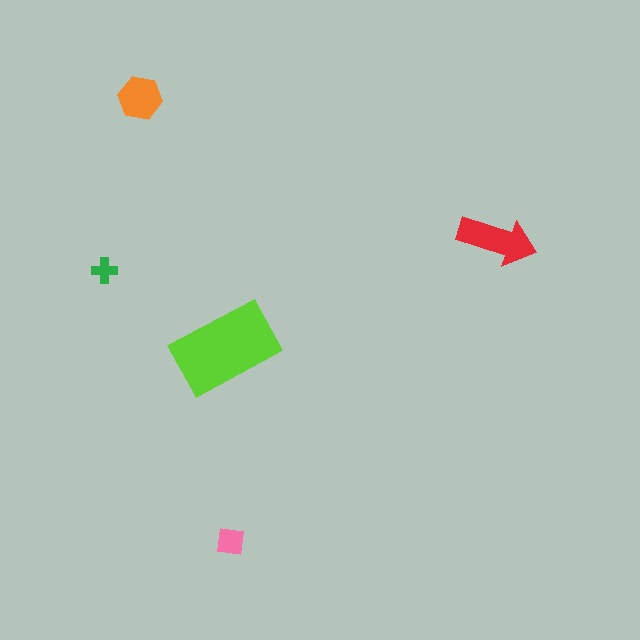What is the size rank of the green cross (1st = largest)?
5th.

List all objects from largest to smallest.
The lime rectangle, the red arrow, the orange hexagon, the pink square, the green cross.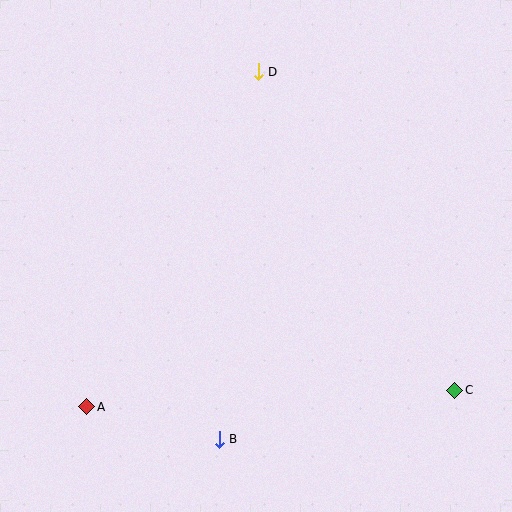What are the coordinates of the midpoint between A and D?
The midpoint between A and D is at (172, 239).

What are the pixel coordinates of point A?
Point A is at (87, 407).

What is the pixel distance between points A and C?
The distance between A and C is 368 pixels.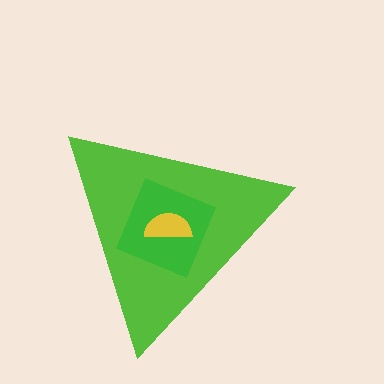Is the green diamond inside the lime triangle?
Yes.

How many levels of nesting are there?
3.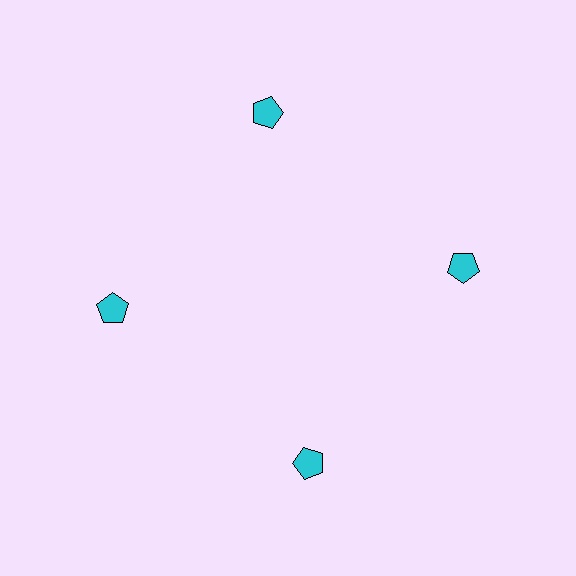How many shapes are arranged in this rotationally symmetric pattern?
There are 4 shapes, arranged in 4 groups of 1.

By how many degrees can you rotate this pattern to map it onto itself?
The pattern maps onto itself every 90 degrees of rotation.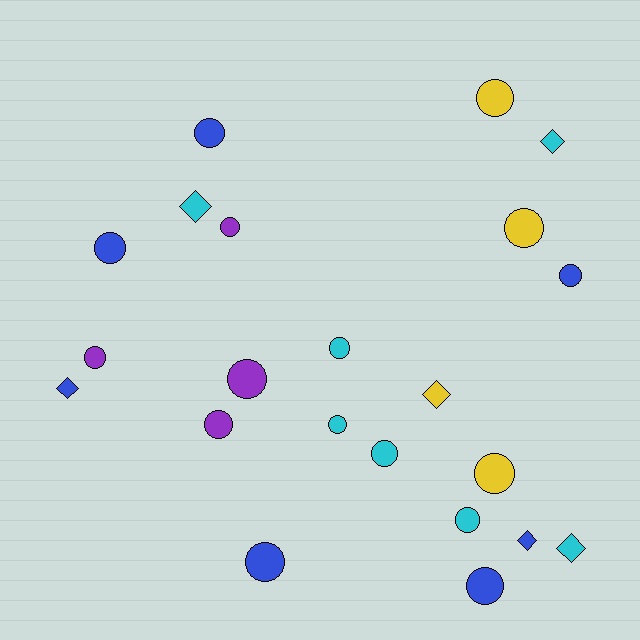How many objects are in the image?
There are 22 objects.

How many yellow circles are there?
There are 3 yellow circles.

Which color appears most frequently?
Blue, with 7 objects.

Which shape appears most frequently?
Circle, with 16 objects.